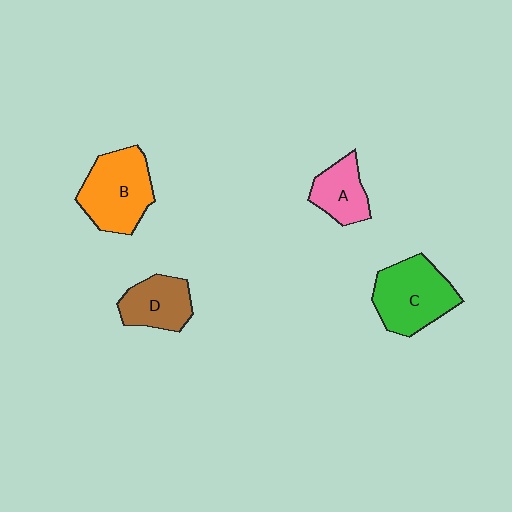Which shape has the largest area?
Shape B (orange).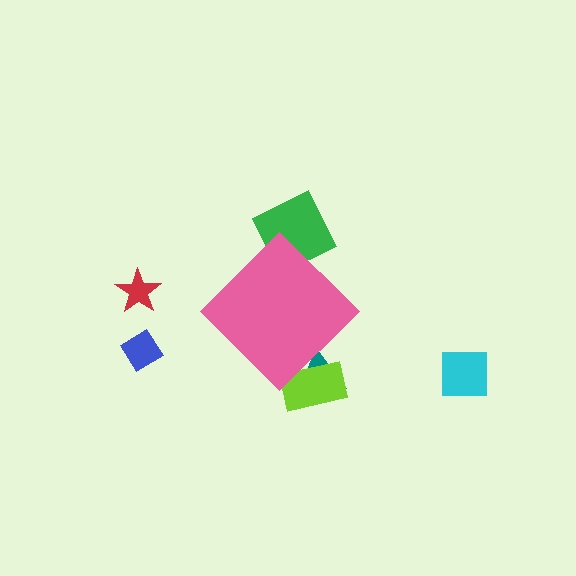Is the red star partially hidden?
No, the red star is fully visible.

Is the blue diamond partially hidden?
No, the blue diamond is fully visible.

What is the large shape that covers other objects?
A pink diamond.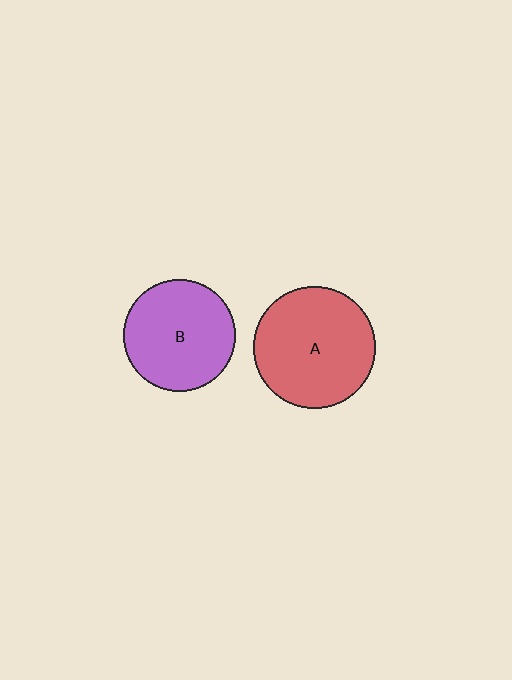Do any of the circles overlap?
No, none of the circles overlap.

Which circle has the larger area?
Circle A (red).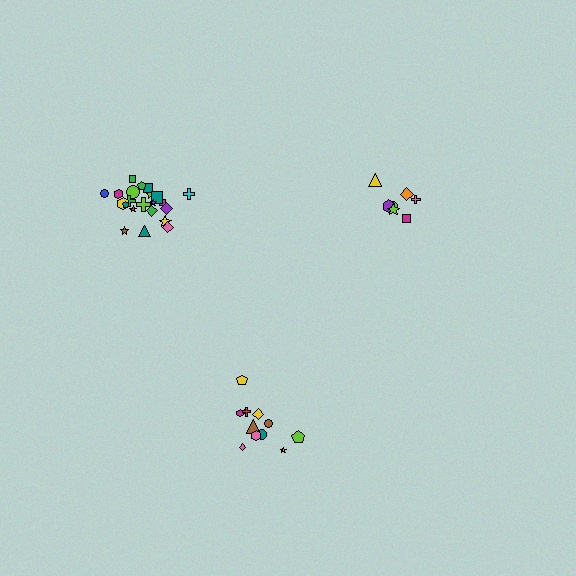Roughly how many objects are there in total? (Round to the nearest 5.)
Roughly 40 objects in total.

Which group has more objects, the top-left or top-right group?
The top-left group.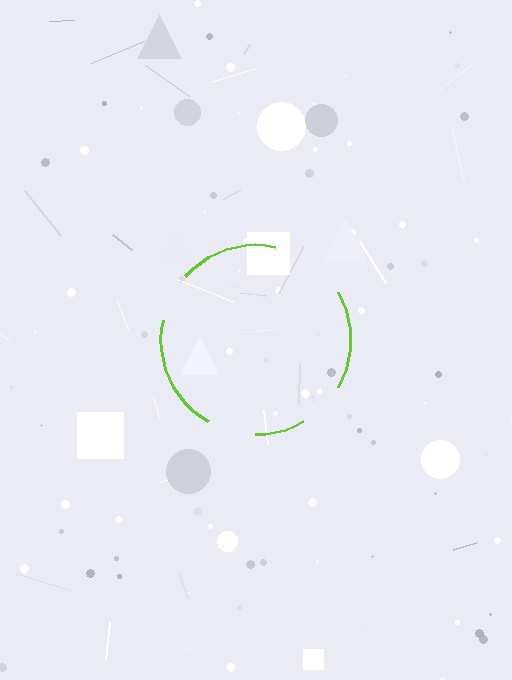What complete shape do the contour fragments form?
The contour fragments form a circle.